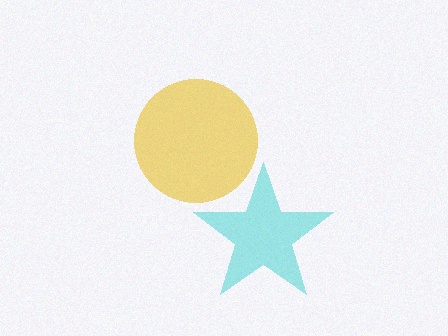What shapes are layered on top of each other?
The layered shapes are: a yellow circle, a cyan star.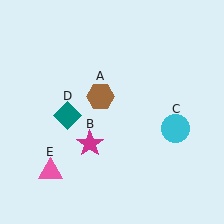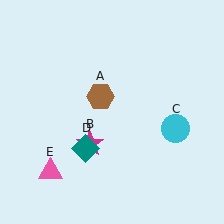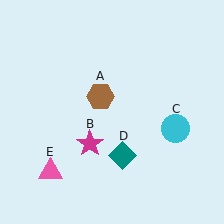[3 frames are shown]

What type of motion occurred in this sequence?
The teal diamond (object D) rotated counterclockwise around the center of the scene.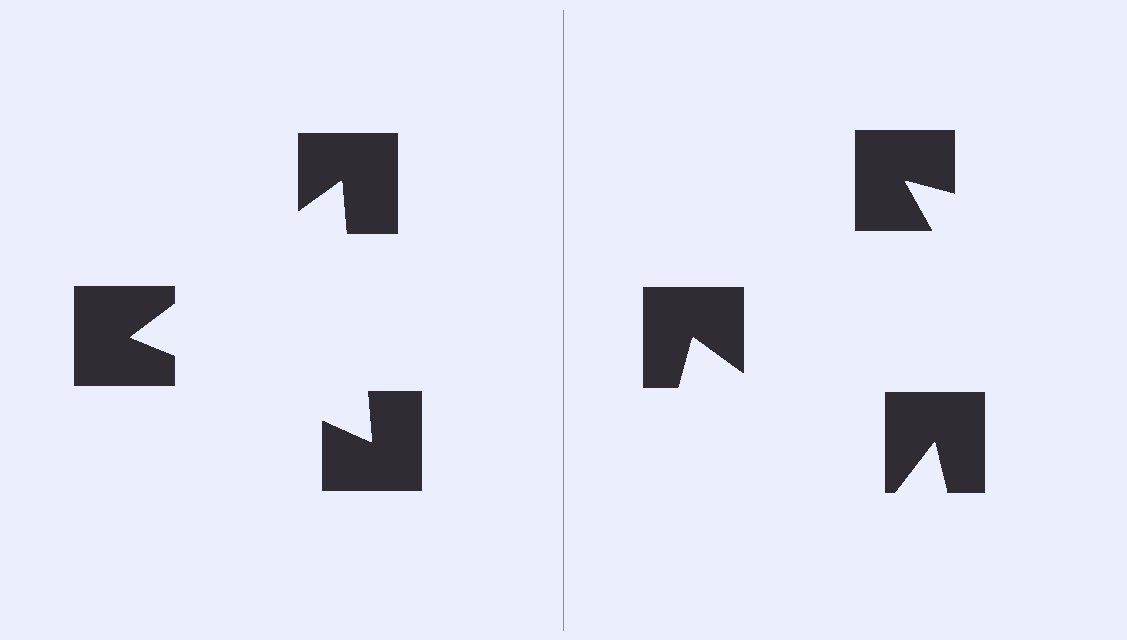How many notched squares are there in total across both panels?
6 — 3 on each side.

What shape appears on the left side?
An illusory triangle.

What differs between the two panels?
The notched squares are positioned identically on both sides; only the wedge orientations differ. On the left they align to a triangle; on the right they are misaligned.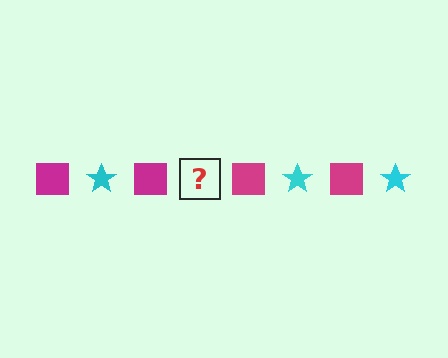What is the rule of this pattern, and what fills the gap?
The rule is that the pattern alternates between magenta square and cyan star. The gap should be filled with a cyan star.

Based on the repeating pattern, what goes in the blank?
The blank should be a cyan star.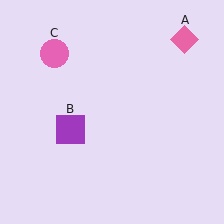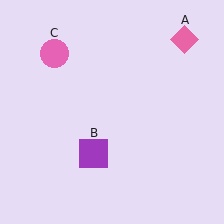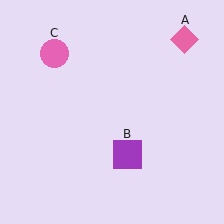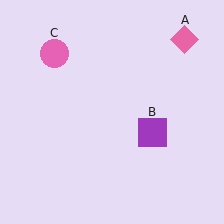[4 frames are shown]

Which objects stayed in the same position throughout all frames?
Pink diamond (object A) and pink circle (object C) remained stationary.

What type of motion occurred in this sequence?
The purple square (object B) rotated counterclockwise around the center of the scene.